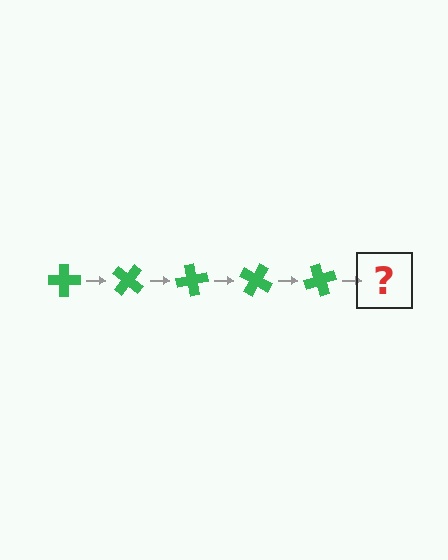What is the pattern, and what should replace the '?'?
The pattern is that the cross rotates 40 degrees each step. The '?' should be a green cross rotated 200 degrees.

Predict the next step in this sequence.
The next step is a green cross rotated 200 degrees.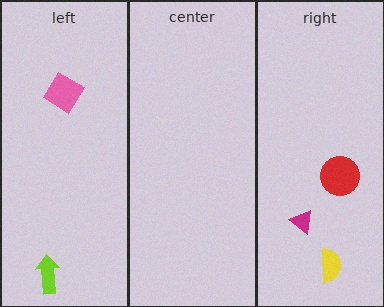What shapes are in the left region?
The lime arrow, the pink diamond.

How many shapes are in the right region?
3.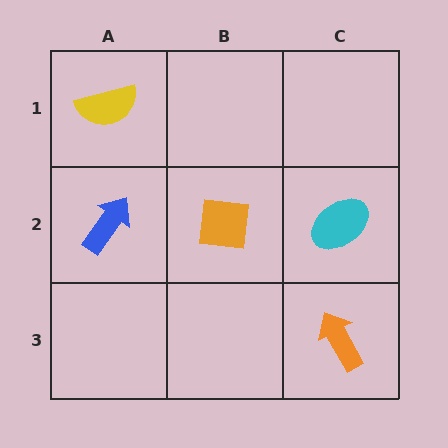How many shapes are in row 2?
3 shapes.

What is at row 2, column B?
An orange square.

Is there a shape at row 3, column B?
No, that cell is empty.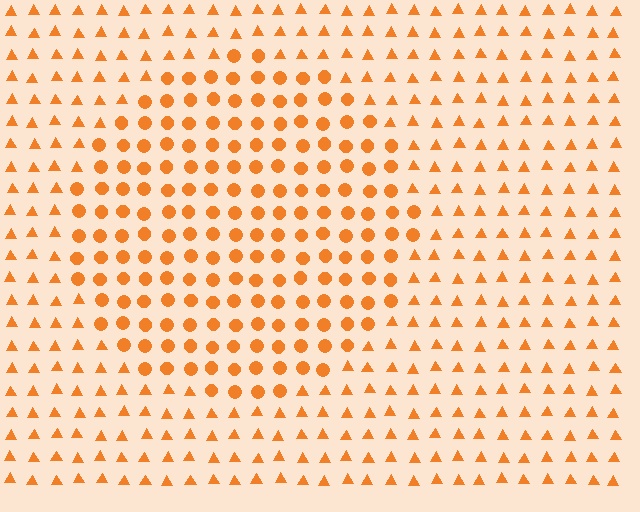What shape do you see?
I see a circle.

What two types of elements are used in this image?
The image uses circles inside the circle region and triangles outside it.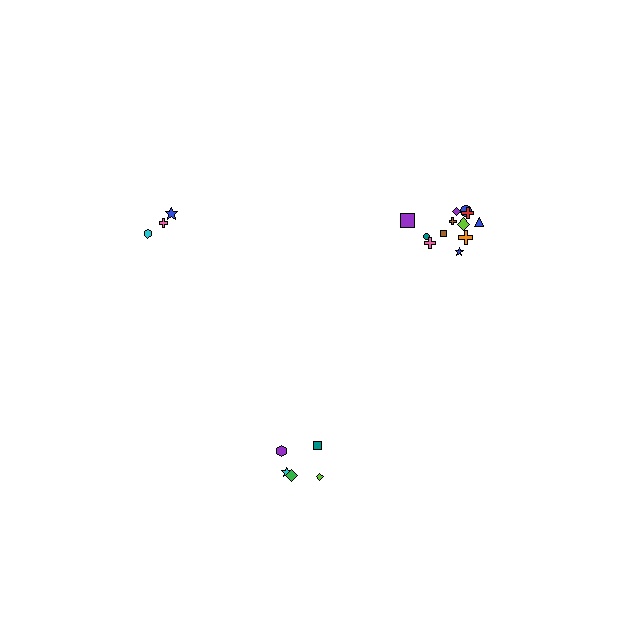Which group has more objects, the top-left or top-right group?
The top-right group.